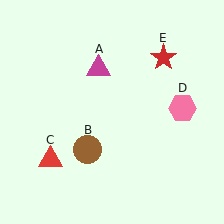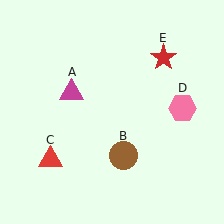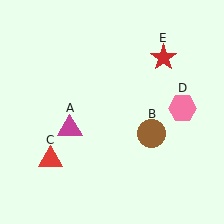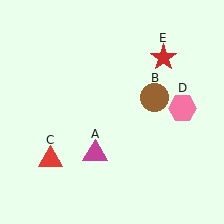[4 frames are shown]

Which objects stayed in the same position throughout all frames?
Red triangle (object C) and pink hexagon (object D) and red star (object E) remained stationary.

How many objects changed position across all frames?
2 objects changed position: magenta triangle (object A), brown circle (object B).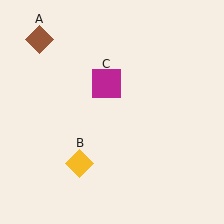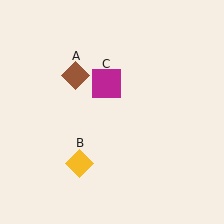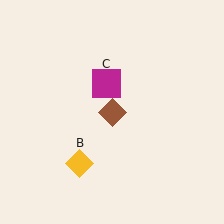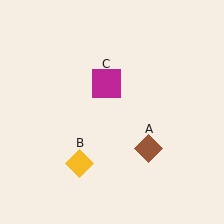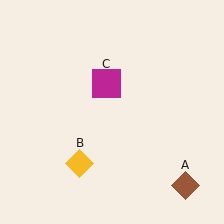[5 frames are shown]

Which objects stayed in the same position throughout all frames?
Yellow diamond (object B) and magenta square (object C) remained stationary.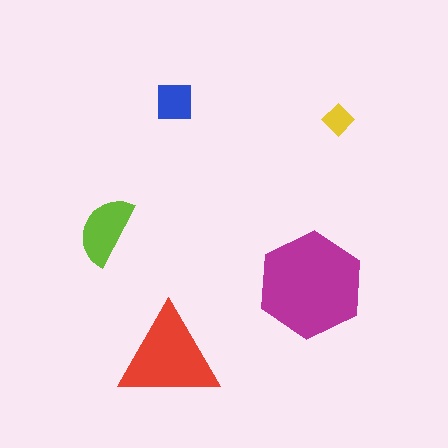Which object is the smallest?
The yellow diamond.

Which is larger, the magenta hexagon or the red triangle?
The magenta hexagon.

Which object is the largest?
The magenta hexagon.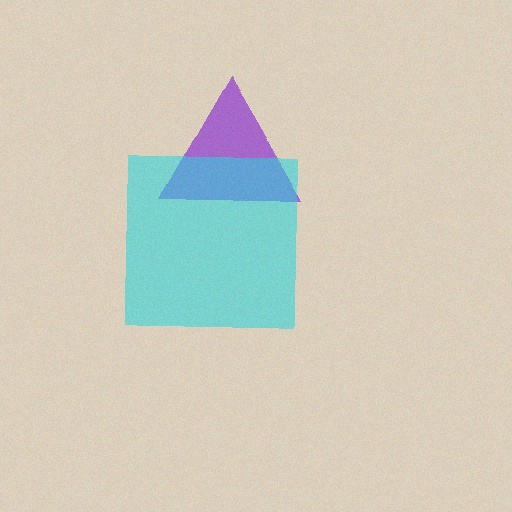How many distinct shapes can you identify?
There are 2 distinct shapes: a purple triangle, a cyan square.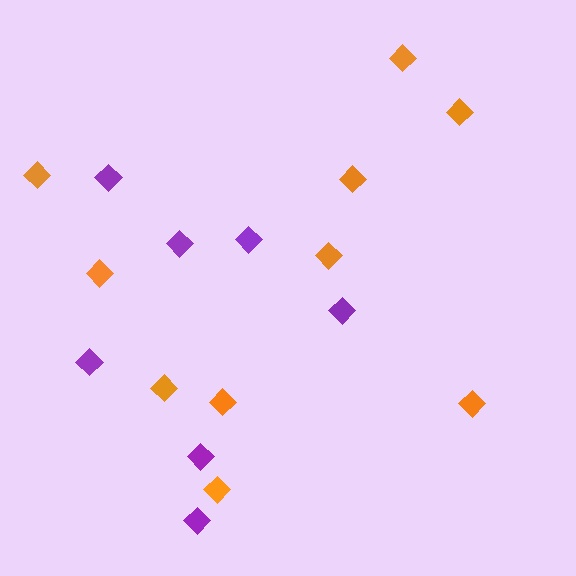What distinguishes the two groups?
There are 2 groups: one group of purple diamonds (7) and one group of orange diamonds (10).